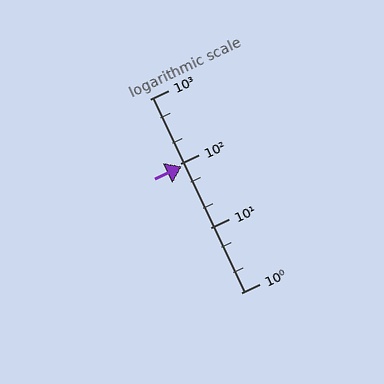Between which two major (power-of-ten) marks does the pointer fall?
The pointer is between 10 and 100.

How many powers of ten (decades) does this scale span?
The scale spans 3 decades, from 1 to 1000.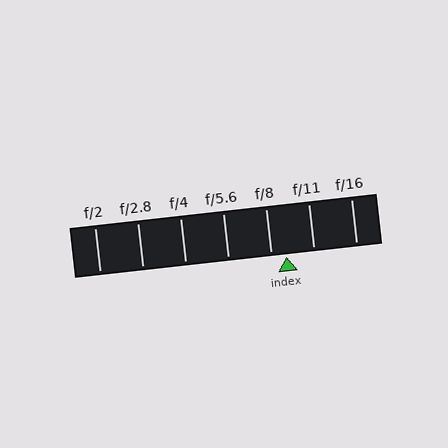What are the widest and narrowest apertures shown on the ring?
The widest aperture shown is f/2 and the narrowest is f/16.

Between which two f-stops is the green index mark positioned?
The index mark is between f/8 and f/11.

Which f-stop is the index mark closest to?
The index mark is closest to f/8.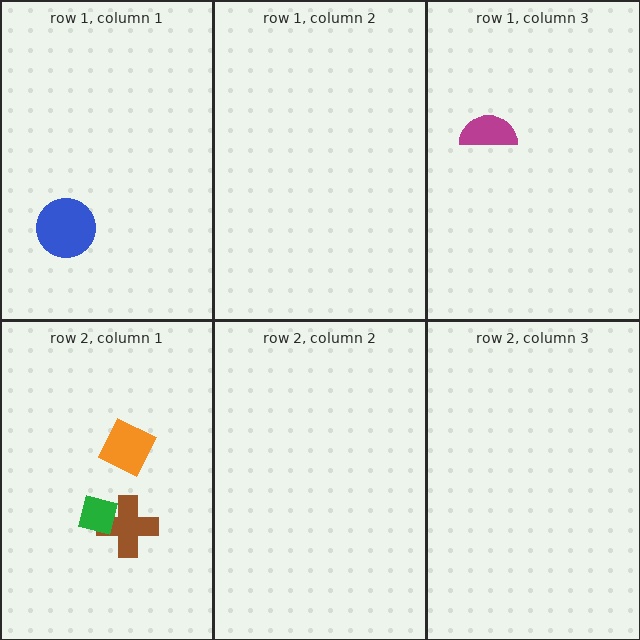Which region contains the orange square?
The row 2, column 1 region.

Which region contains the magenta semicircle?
The row 1, column 3 region.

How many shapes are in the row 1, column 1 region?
1.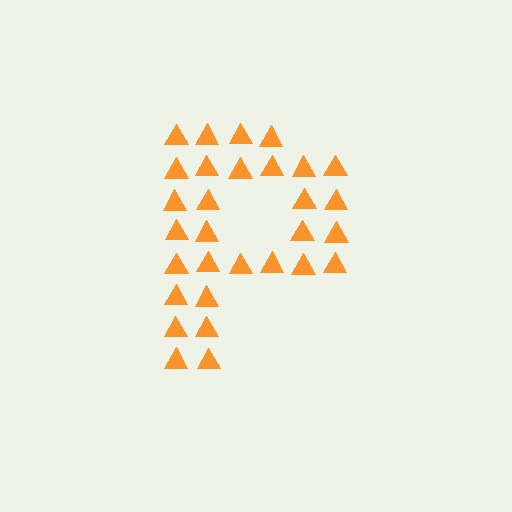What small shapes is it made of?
It is made of small triangles.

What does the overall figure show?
The overall figure shows the letter P.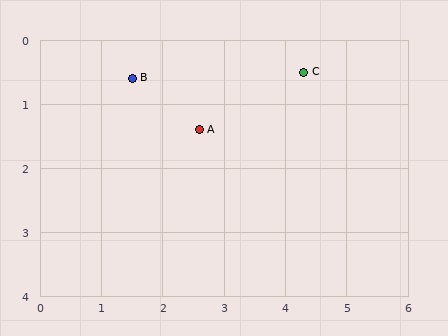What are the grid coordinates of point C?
Point C is at approximately (4.3, 0.5).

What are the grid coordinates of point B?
Point B is at approximately (1.5, 0.6).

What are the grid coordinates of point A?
Point A is at approximately (2.6, 1.4).